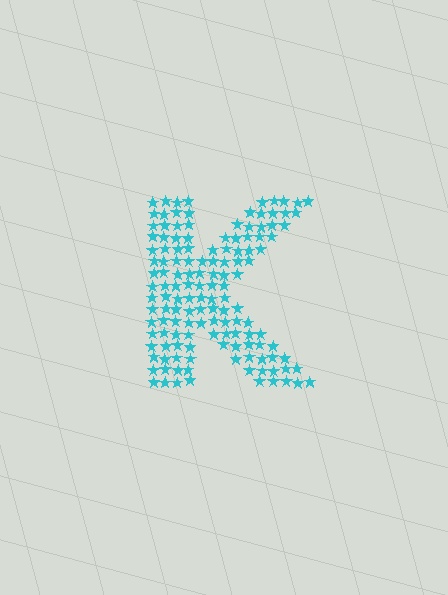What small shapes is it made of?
It is made of small stars.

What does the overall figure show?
The overall figure shows the letter K.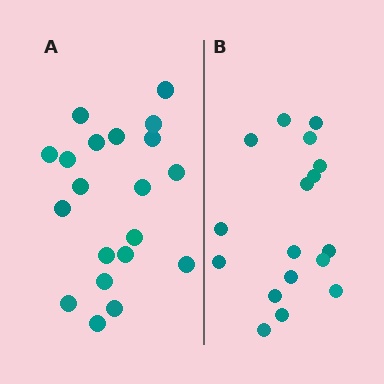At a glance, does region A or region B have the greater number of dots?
Region A (the left region) has more dots.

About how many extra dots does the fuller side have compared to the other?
Region A has just a few more — roughly 2 or 3 more dots than region B.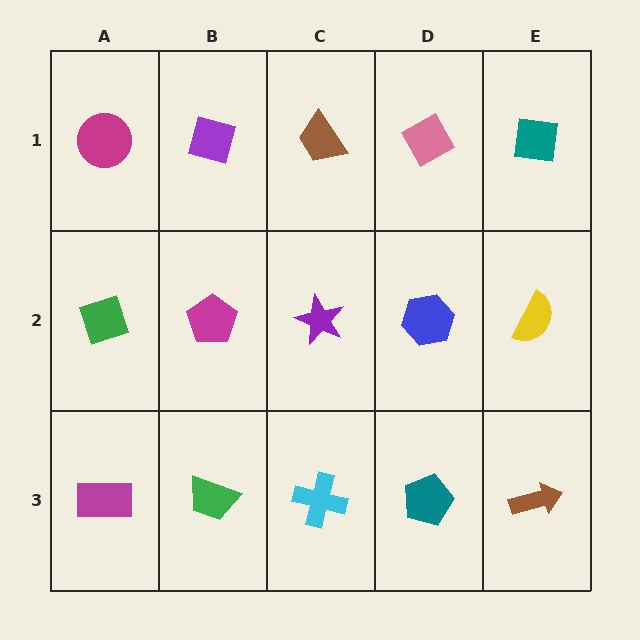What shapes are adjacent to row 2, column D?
A pink diamond (row 1, column D), a teal pentagon (row 3, column D), a purple star (row 2, column C), a yellow semicircle (row 2, column E).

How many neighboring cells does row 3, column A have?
2.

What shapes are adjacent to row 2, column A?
A magenta circle (row 1, column A), a magenta rectangle (row 3, column A), a magenta pentagon (row 2, column B).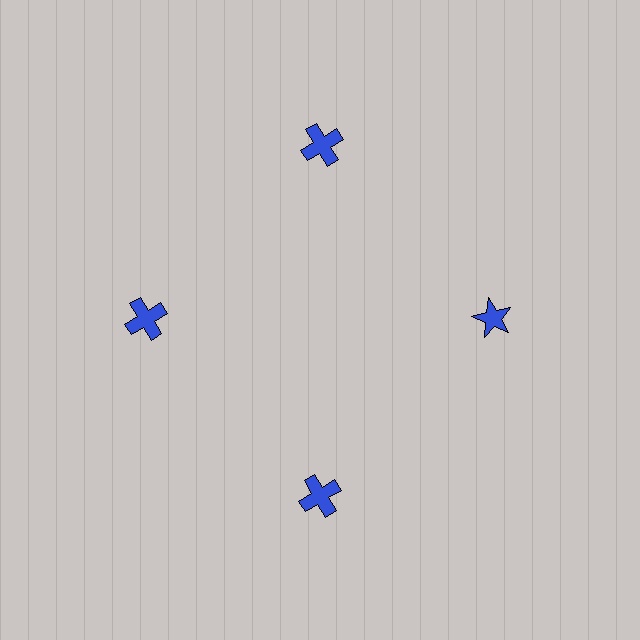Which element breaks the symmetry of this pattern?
The blue star at roughly the 3 o'clock position breaks the symmetry. All other shapes are blue crosses.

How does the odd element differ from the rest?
It has a different shape: star instead of cross.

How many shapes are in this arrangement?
There are 4 shapes arranged in a ring pattern.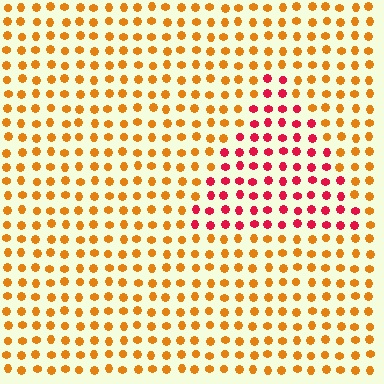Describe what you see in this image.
The image is filled with small orange elements in a uniform arrangement. A triangle-shaped region is visible where the elements are tinted to a slightly different hue, forming a subtle color boundary.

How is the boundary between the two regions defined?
The boundary is defined purely by a slight shift in hue (about 47 degrees). Spacing, size, and orientation are identical on both sides.